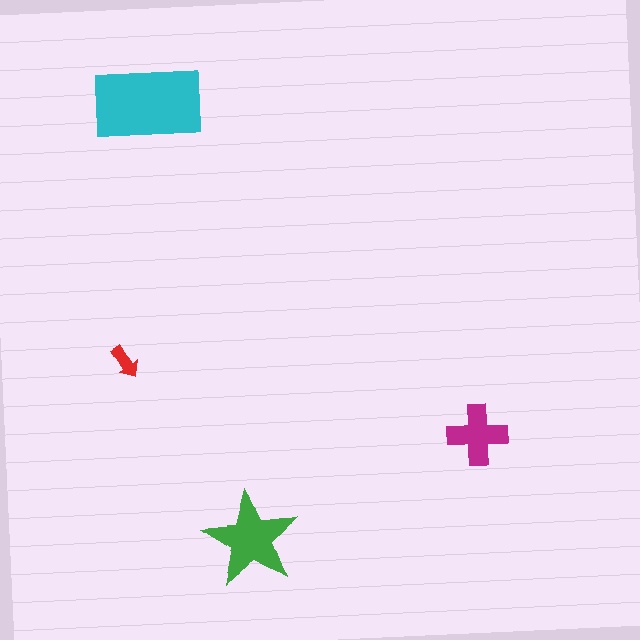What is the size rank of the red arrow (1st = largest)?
4th.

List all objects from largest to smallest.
The cyan rectangle, the green star, the magenta cross, the red arrow.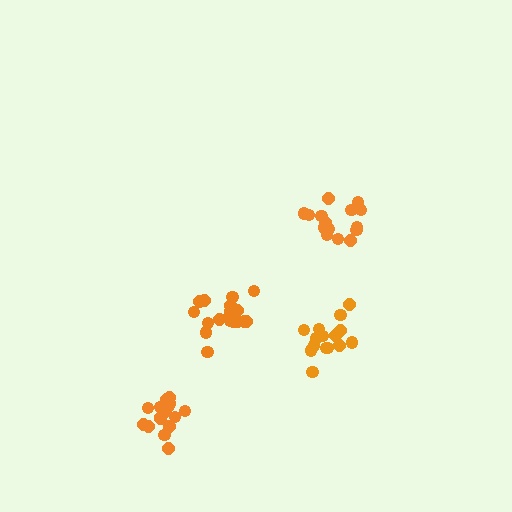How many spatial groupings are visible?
There are 4 spatial groupings.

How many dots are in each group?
Group 1: 15 dots, Group 2: 18 dots, Group 3: 16 dots, Group 4: 17 dots (66 total).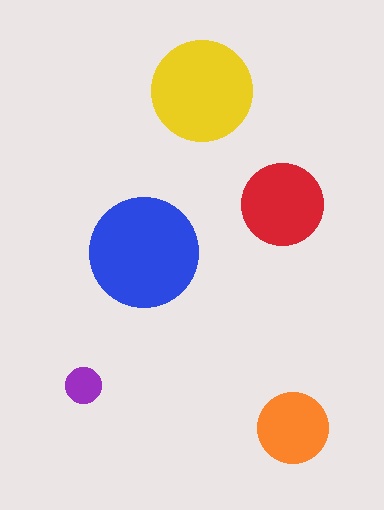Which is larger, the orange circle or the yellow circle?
The yellow one.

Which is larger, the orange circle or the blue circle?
The blue one.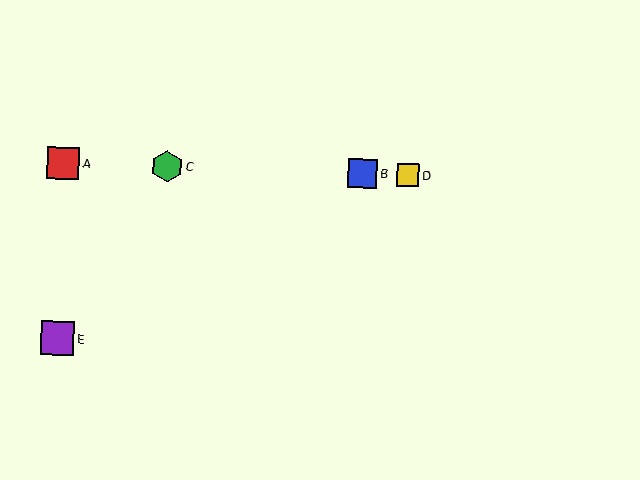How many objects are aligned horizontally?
4 objects (A, B, C, D) are aligned horizontally.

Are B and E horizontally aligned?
No, B is at y≈173 and E is at y≈338.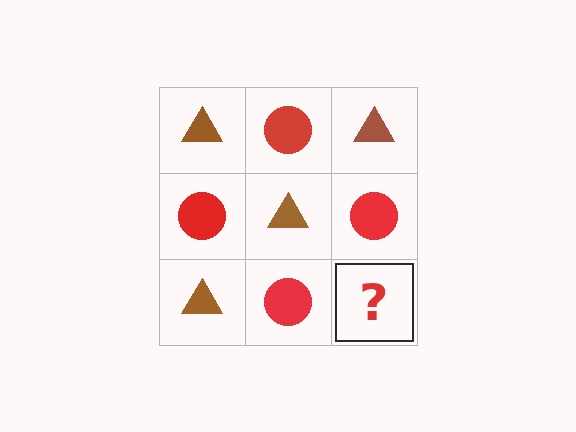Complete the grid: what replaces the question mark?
The question mark should be replaced with a brown triangle.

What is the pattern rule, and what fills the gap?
The rule is that it alternates brown triangle and red circle in a checkerboard pattern. The gap should be filled with a brown triangle.